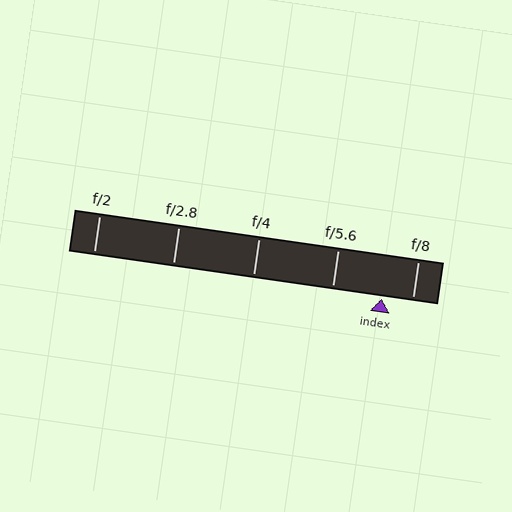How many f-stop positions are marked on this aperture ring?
There are 5 f-stop positions marked.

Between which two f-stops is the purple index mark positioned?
The index mark is between f/5.6 and f/8.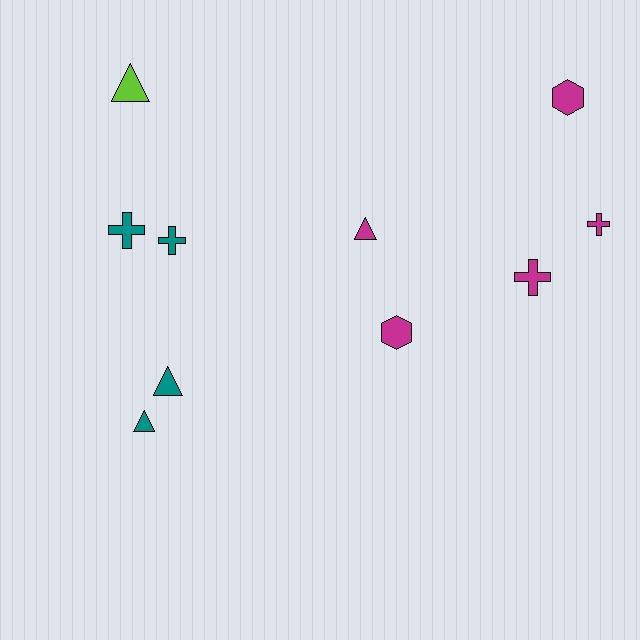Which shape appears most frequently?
Cross, with 4 objects.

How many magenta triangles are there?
There is 1 magenta triangle.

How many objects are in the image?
There are 10 objects.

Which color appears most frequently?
Magenta, with 5 objects.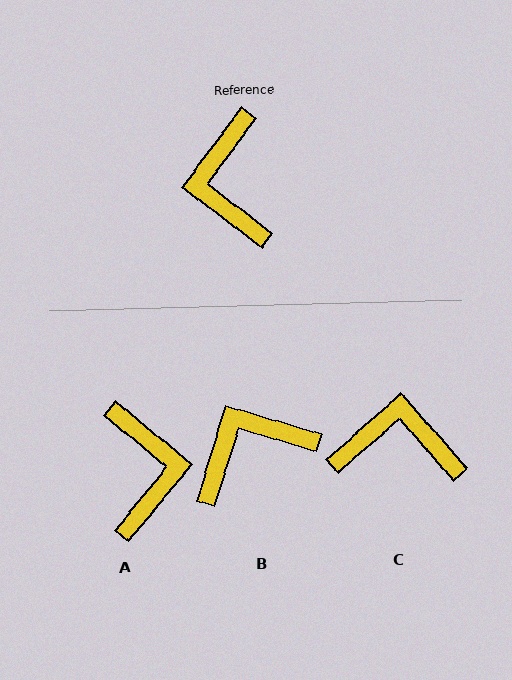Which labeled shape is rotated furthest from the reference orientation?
A, about 178 degrees away.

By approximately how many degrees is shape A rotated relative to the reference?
Approximately 178 degrees counter-clockwise.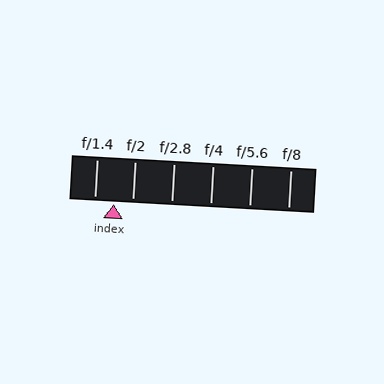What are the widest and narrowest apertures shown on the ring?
The widest aperture shown is f/1.4 and the narrowest is f/8.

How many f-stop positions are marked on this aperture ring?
There are 6 f-stop positions marked.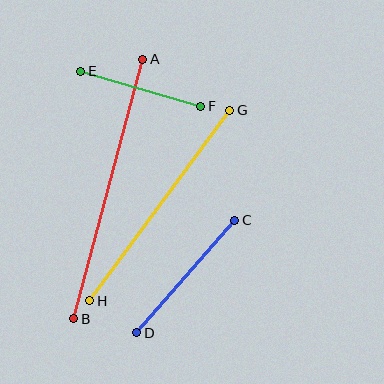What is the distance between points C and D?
The distance is approximately 149 pixels.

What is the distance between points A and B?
The distance is approximately 269 pixels.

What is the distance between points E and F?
The distance is approximately 125 pixels.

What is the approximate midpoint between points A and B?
The midpoint is at approximately (108, 189) pixels.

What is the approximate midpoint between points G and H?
The midpoint is at approximately (160, 205) pixels.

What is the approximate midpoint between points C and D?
The midpoint is at approximately (186, 276) pixels.